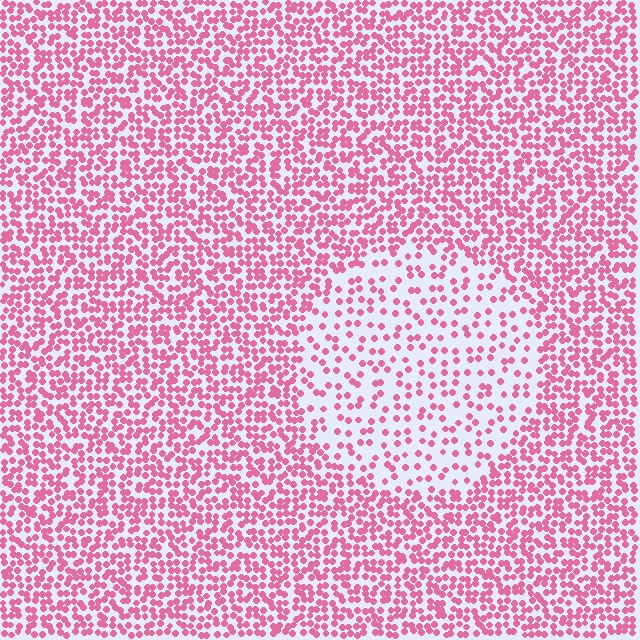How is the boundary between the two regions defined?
The boundary is defined by a change in element density (approximately 2.3x ratio). All elements are the same color, size, and shape.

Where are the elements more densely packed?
The elements are more densely packed outside the circle boundary.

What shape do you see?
I see a circle.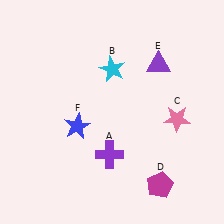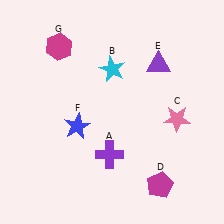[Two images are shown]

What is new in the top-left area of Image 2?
A magenta hexagon (G) was added in the top-left area of Image 2.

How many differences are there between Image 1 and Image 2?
There is 1 difference between the two images.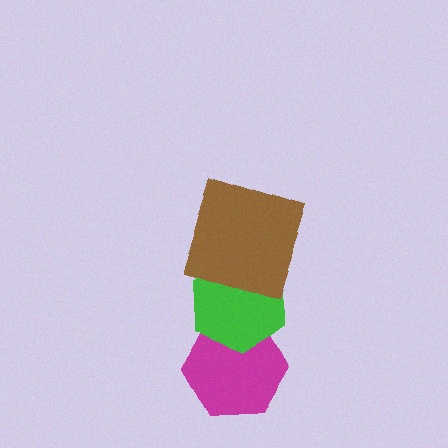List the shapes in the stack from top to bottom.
From top to bottom: the brown square, the green hexagon, the magenta hexagon.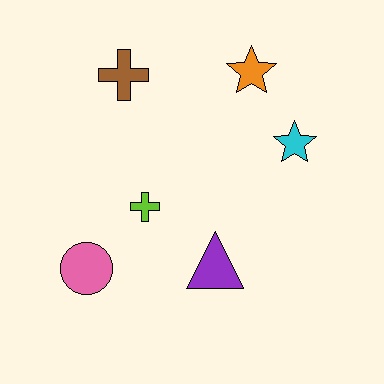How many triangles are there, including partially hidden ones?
There is 1 triangle.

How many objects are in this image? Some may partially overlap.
There are 6 objects.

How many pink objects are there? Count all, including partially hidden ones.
There is 1 pink object.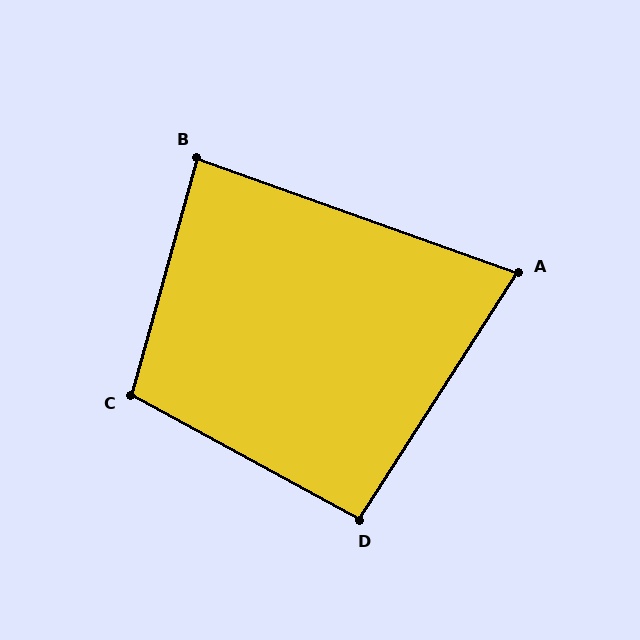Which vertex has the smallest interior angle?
A, at approximately 77 degrees.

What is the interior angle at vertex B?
Approximately 86 degrees (approximately right).